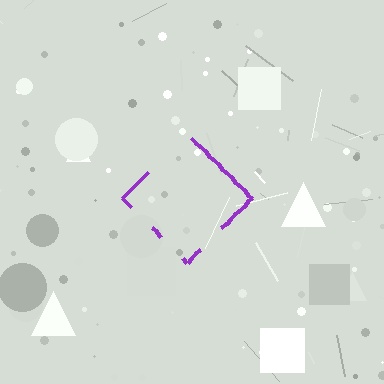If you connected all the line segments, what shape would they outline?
They would outline a diamond.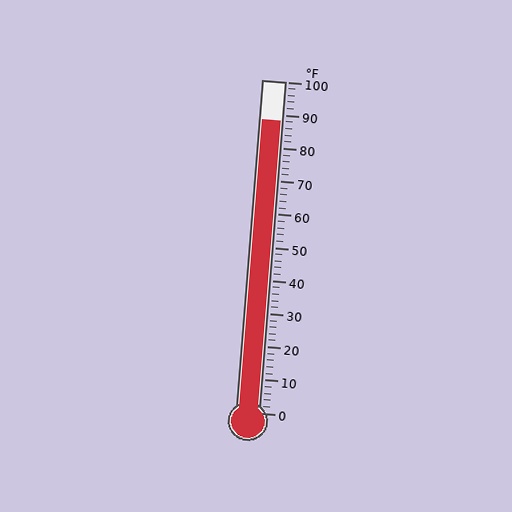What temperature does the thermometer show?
The thermometer shows approximately 88°F.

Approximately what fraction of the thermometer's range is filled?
The thermometer is filled to approximately 90% of its range.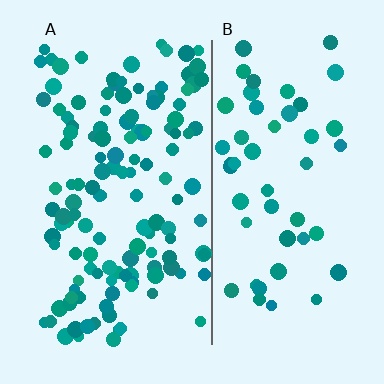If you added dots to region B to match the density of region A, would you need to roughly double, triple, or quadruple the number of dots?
Approximately triple.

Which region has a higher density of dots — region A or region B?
A (the left).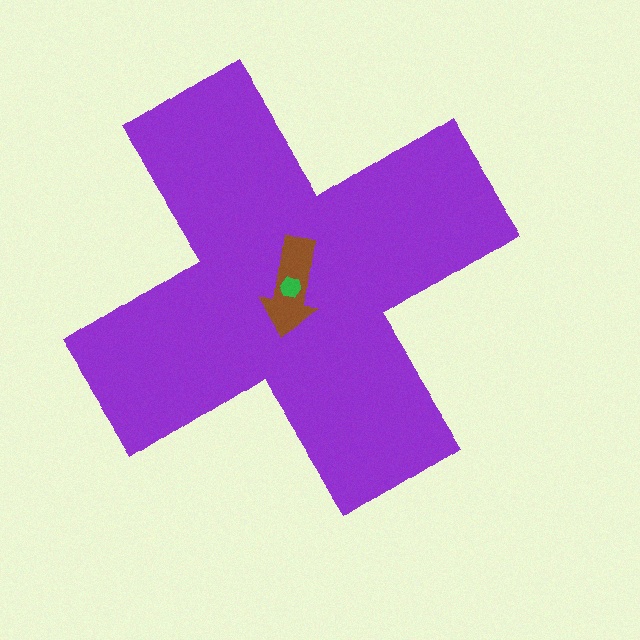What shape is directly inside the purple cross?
The brown arrow.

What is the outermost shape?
The purple cross.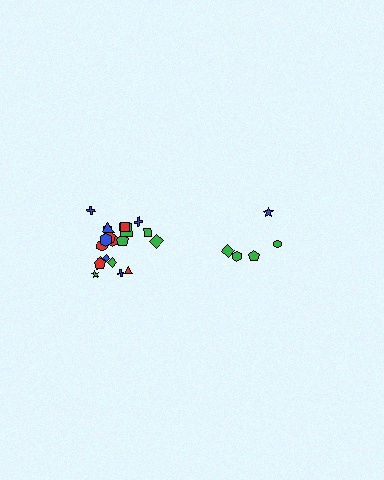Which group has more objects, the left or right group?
The left group.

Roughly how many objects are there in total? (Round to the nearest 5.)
Roughly 25 objects in total.